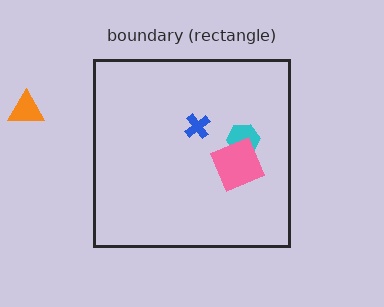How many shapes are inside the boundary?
3 inside, 1 outside.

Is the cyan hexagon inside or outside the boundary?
Inside.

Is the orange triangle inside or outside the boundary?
Outside.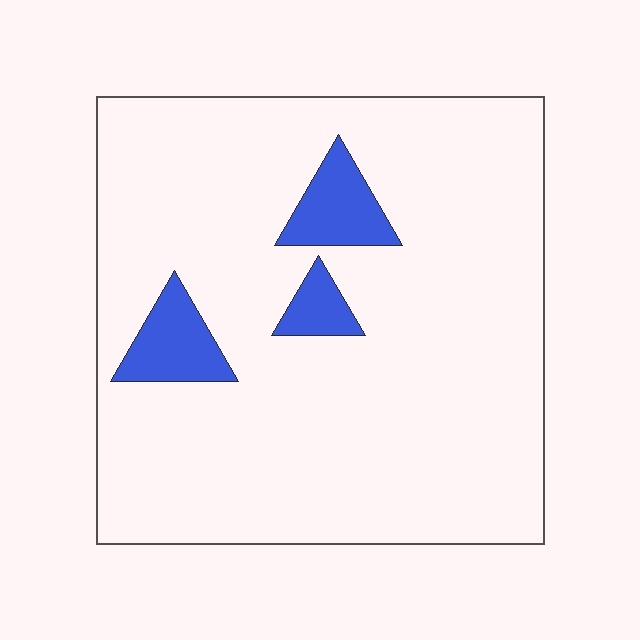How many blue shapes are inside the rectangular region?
3.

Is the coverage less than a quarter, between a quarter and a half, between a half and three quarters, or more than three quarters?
Less than a quarter.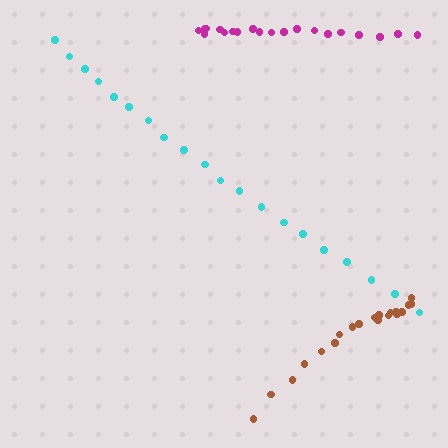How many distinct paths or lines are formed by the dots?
There are 3 distinct paths.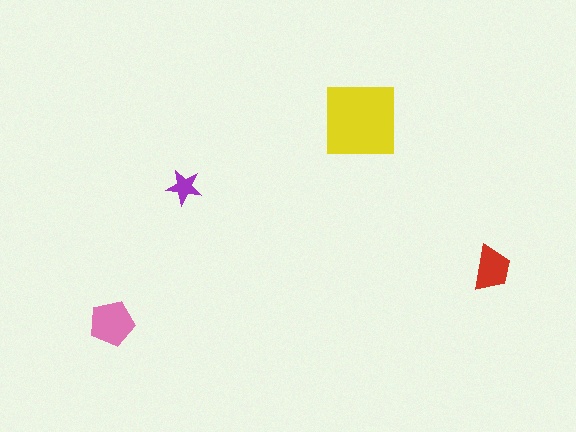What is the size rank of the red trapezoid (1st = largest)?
3rd.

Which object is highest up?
The yellow square is topmost.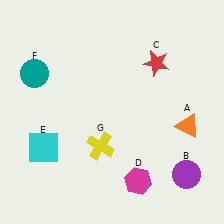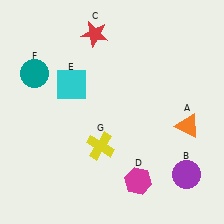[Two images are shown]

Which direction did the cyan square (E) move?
The cyan square (E) moved up.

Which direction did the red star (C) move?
The red star (C) moved left.